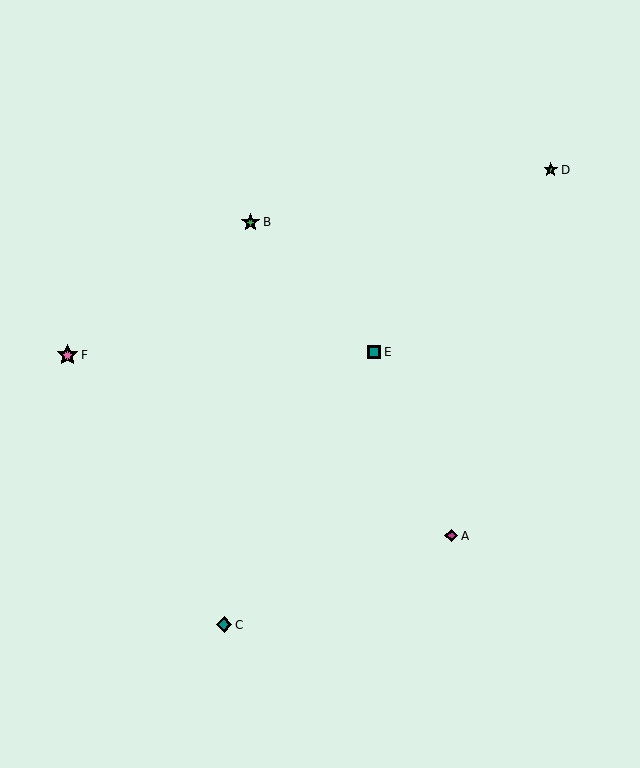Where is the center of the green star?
The center of the green star is at (551, 170).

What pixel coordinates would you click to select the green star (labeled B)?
Click at (250, 222) to select the green star B.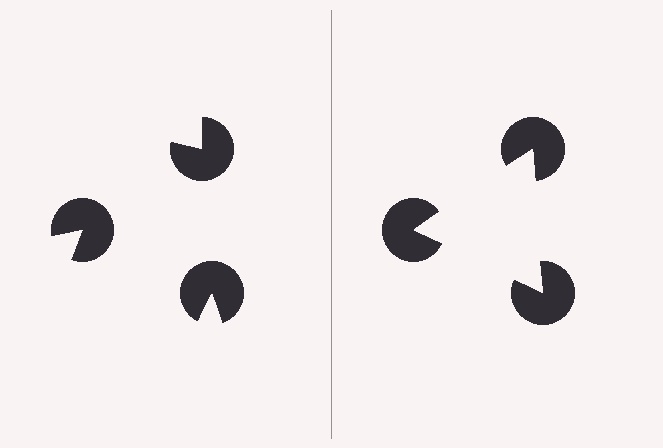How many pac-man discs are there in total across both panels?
6 — 3 on each side.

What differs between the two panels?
The pac-man discs are positioned identically on both sides; only the wedge orientations differ. On the right they align to a triangle; on the left they are misaligned.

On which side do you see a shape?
An illusory triangle appears on the right side. On the left side the wedge cuts are rotated, so no coherent shape forms.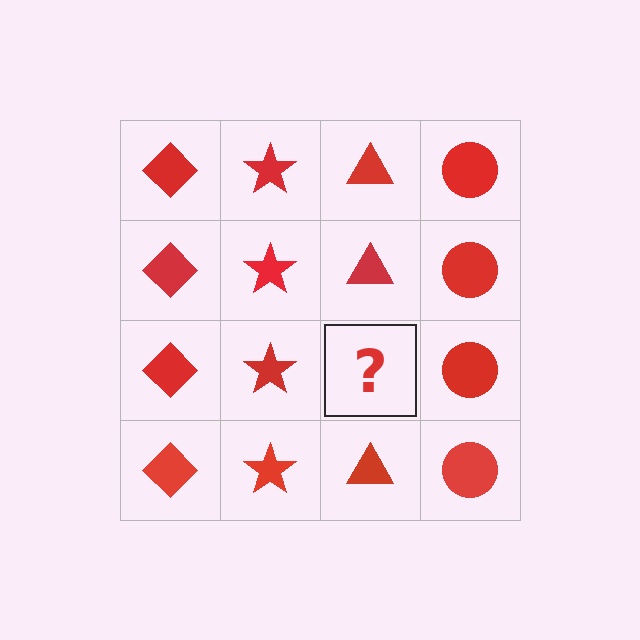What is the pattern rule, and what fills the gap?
The rule is that each column has a consistent shape. The gap should be filled with a red triangle.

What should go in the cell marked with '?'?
The missing cell should contain a red triangle.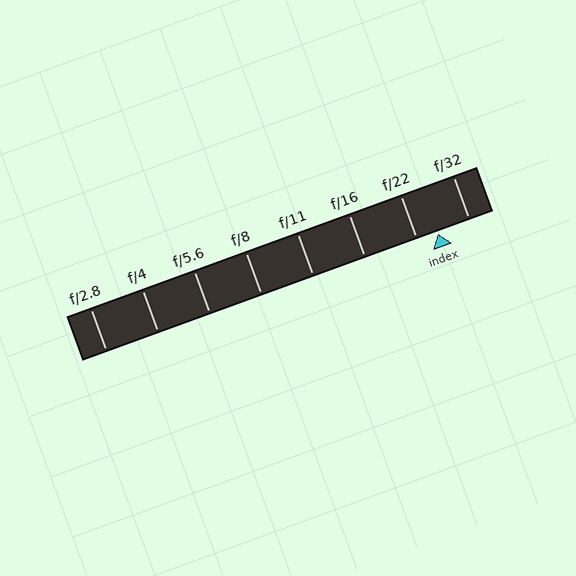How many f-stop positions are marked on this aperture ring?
There are 8 f-stop positions marked.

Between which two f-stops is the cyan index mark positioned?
The index mark is between f/22 and f/32.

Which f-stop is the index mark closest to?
The index mark is closest to f/22.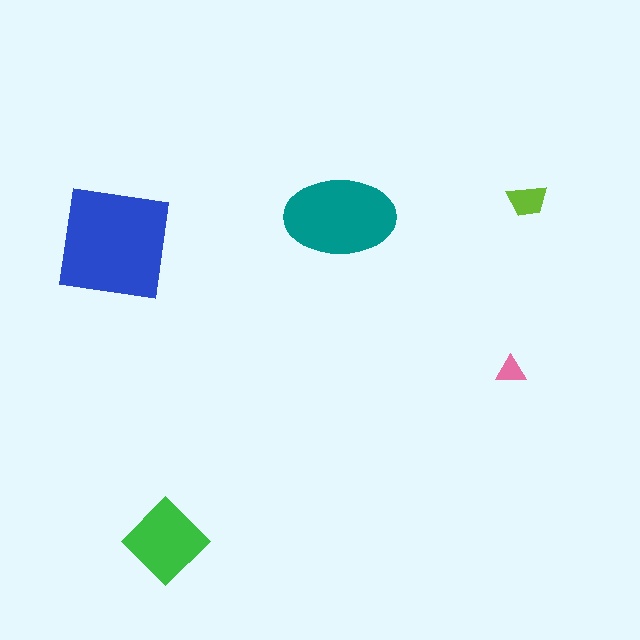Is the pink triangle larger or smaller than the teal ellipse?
Smaller.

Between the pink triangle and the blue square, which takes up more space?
The blue square.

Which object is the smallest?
The pink triangle.